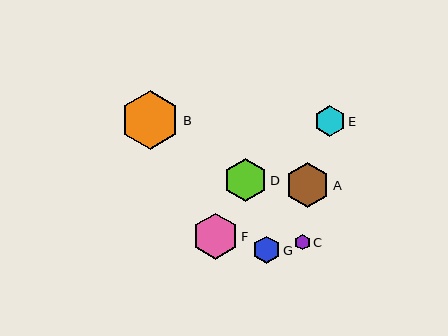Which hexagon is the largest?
Hexagon B is the largest with a size of approximately 59 pixels.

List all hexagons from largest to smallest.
From largest to smallest: B, F, A, D, E, G, C.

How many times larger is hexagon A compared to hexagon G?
Hexagon A is approximately 1.6 times the size of hexagon G.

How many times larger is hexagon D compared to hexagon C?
Hexagon D is approximately 2.8 times the size of hexagon C.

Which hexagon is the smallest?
Hexagon C is the smallest with a size of approximately 15 pixels.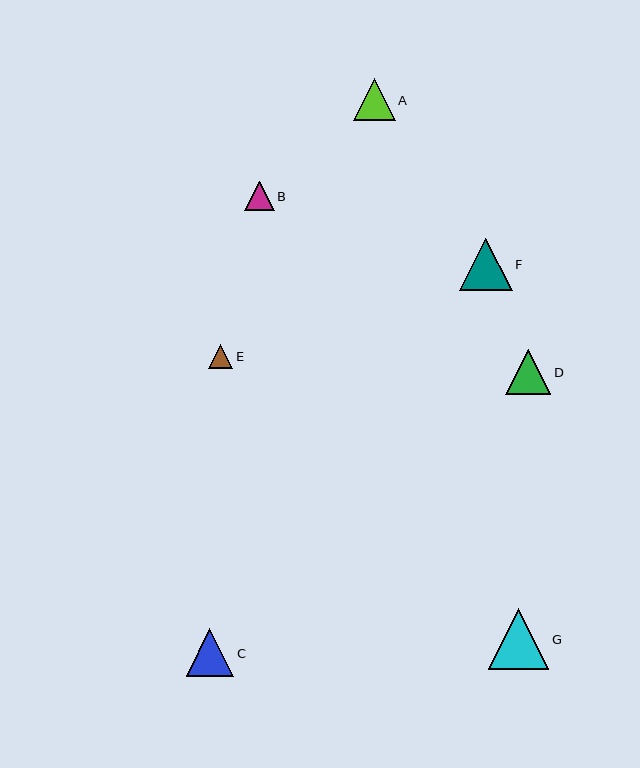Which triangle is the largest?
Triangle G is the largest with a size of approximately 61 pixels.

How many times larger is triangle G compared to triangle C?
Triangle G is approximately 1.3 times the size of triangle C.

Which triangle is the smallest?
Triangle E is the smallest with a size of approximately 24 pixels.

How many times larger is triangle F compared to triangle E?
Triangle F is approximately 2.2 times the size of triangle E.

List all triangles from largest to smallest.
From largest to smallest: G, F, C, D, A, B, E.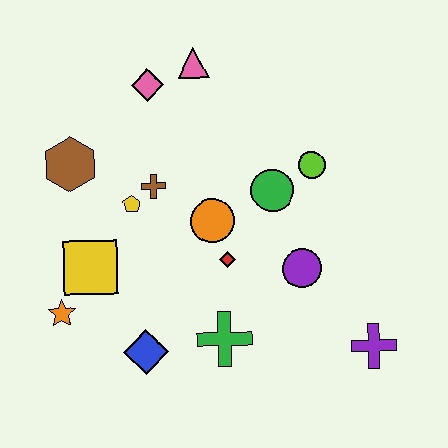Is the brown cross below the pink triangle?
Yes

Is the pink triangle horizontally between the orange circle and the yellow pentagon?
Yes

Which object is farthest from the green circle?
The orange star is farthest from the green circle.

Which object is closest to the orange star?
The yellow square is closest to the orange star.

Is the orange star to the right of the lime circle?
No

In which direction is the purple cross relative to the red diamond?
The purple cross is to the right of the red diamond.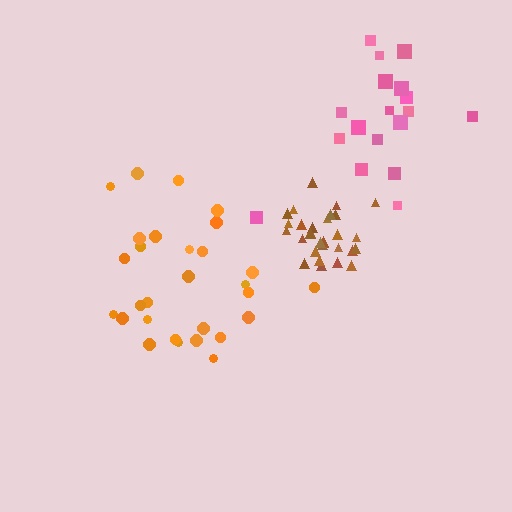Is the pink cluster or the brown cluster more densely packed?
Brown.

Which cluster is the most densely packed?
Brown.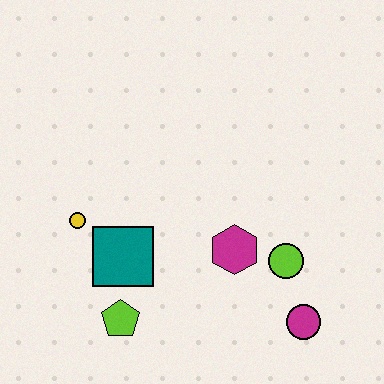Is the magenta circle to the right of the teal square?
Yes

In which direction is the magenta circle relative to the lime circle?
The magenta circle is below the lime circle.